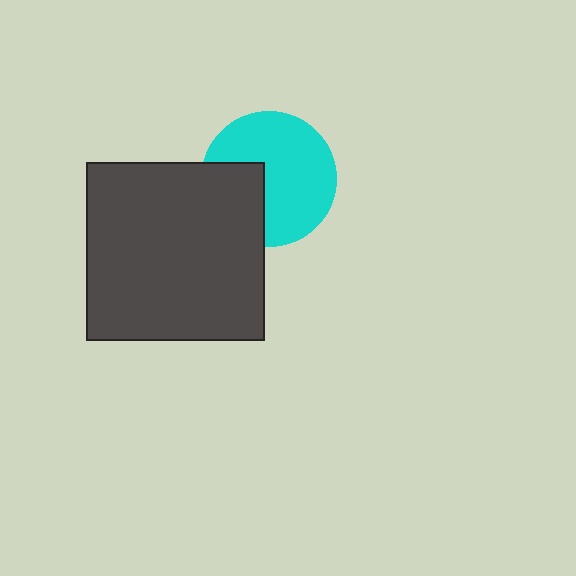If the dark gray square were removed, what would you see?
You would see the complete cyan circle.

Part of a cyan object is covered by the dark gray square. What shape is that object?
It is a circle.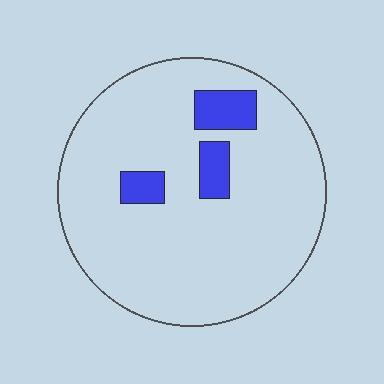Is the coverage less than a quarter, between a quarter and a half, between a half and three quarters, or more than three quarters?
Less than a quarter.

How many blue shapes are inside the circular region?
3.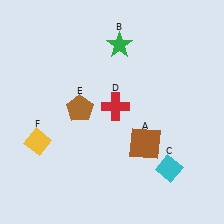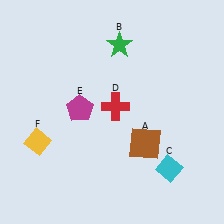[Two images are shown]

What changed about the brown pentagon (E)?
In Image 1, E is brown. In Image 2, it changed to magenta.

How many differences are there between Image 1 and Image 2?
There is 1 difference between the two images.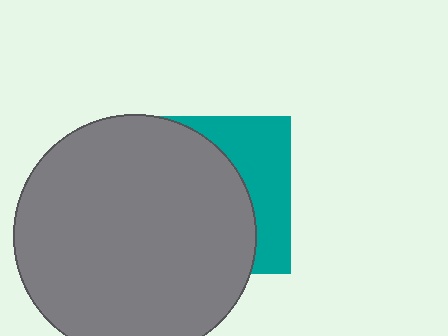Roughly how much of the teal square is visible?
A small part of it is visible (roughly 34%).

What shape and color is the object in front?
The object in front is a gray circle.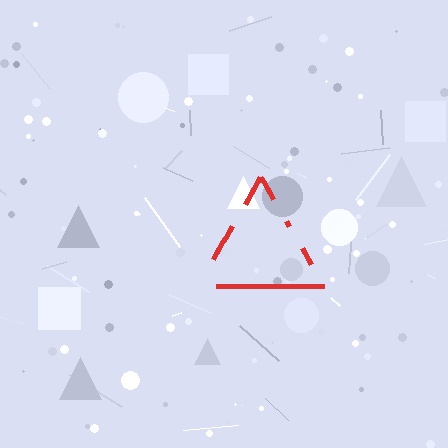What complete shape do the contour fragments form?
The contour fragments form a triangle.